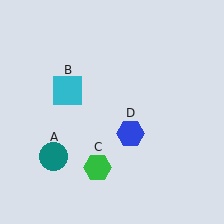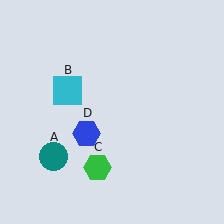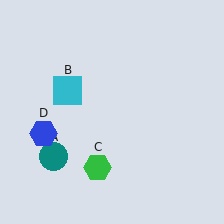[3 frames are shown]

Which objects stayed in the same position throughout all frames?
Teal circle (object A) and cyan square (object B) and green hexagon (object C) remained stationary.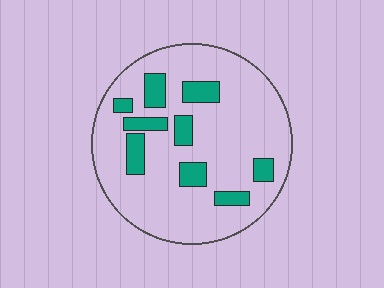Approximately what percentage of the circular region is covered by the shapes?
Approximately 20%.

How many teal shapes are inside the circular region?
9.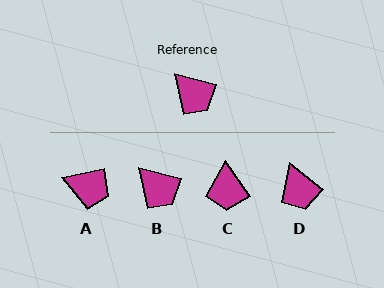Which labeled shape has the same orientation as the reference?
B.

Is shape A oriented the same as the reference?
No, it is off by about 25 degrees.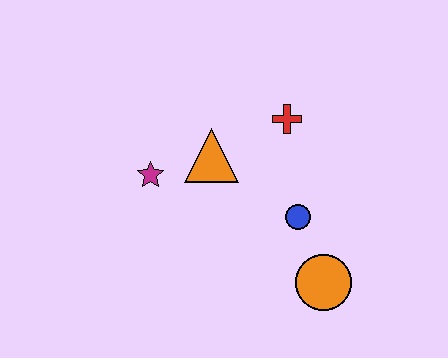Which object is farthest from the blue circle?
The magenta star is farthest from the blue circle.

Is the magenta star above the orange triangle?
No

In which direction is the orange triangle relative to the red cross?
The orange triangle is to the left of the red cross.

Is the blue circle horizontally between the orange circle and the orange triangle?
Yes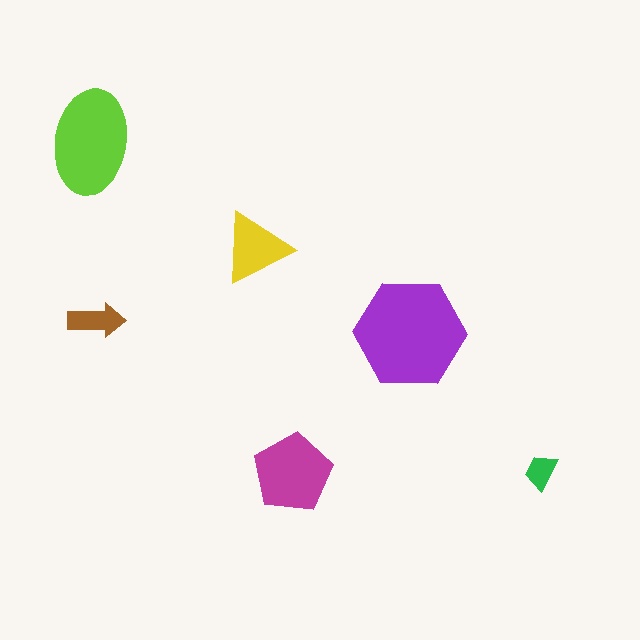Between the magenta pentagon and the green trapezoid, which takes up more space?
The magenta pentagon.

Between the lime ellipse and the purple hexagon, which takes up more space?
The purple hexagon.